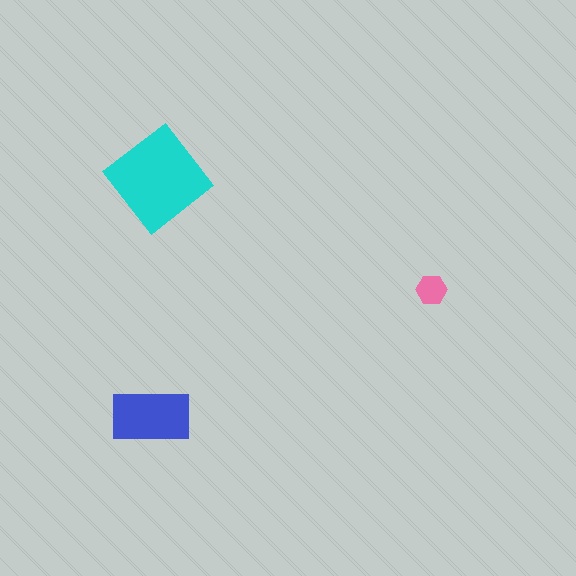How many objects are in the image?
There are 3 objects in the image.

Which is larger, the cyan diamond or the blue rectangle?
The cyan diamond.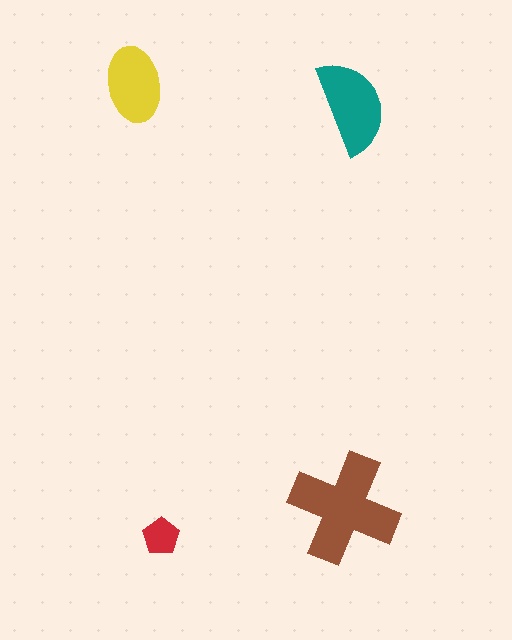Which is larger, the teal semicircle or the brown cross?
The brown cross.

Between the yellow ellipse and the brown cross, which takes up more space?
The brown cross.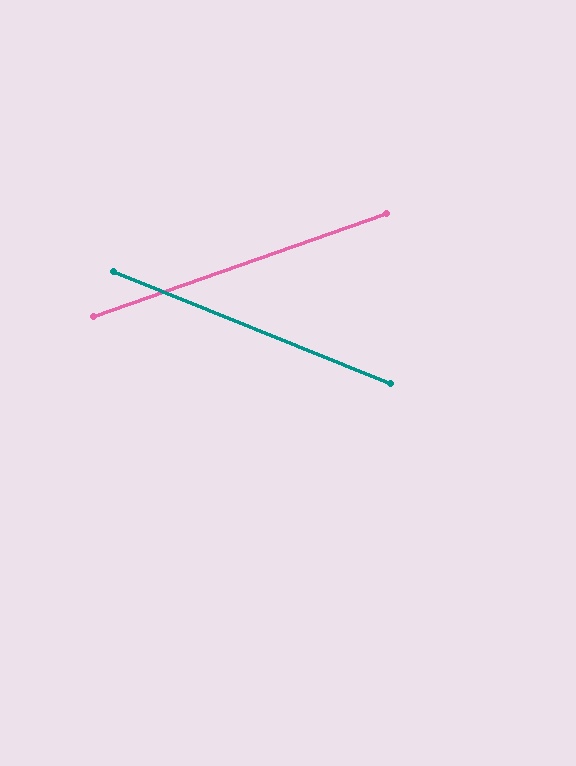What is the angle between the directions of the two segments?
Approximately 41 degrees.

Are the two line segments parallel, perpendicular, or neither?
Neither parallel nor perpendicular — they differ by about 41°.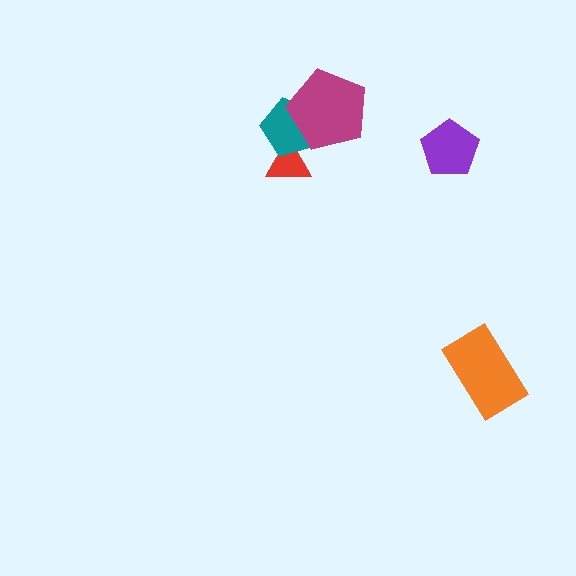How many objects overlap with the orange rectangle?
0 objects overlap with the orange rectangle.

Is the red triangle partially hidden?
Yes, it is partially covered by another shape.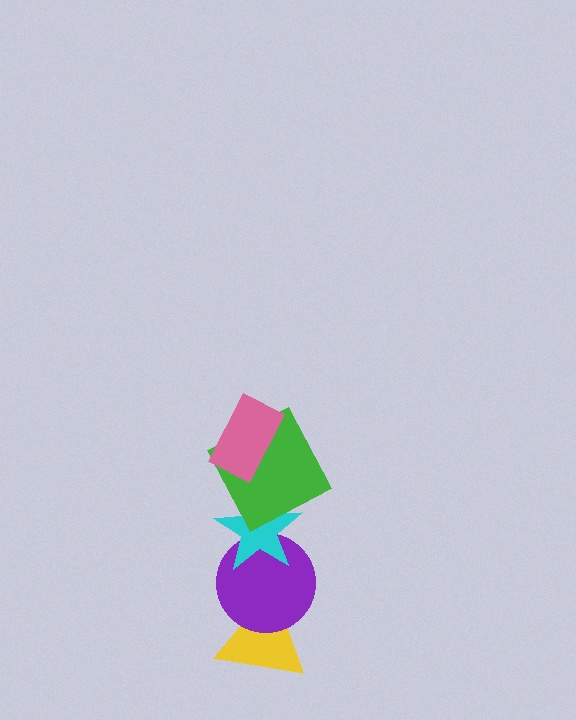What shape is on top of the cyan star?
The green square is on top of the cyan star.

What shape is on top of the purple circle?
The cyan star is on top of the purple circle.